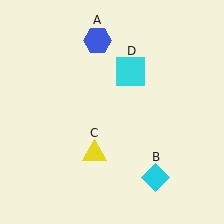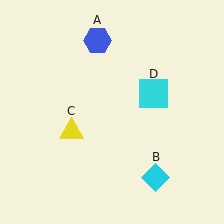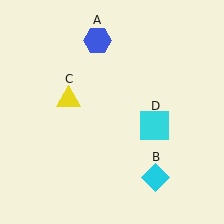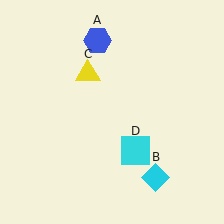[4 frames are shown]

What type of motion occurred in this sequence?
The yellow triangle (object C), cyan square (object D) rotated clockwise around the center of the scene.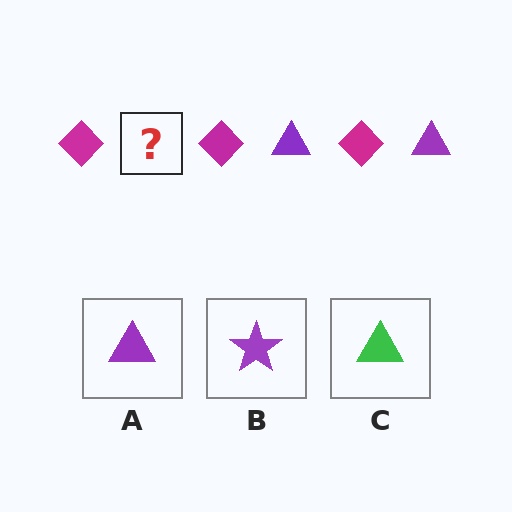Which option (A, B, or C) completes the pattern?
A.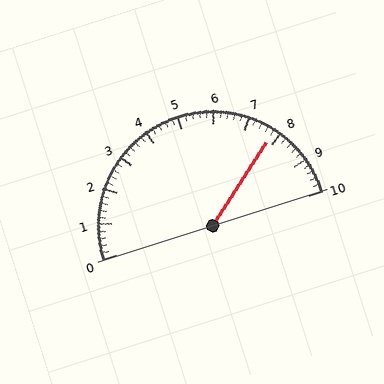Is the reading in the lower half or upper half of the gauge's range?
The reading is in the upper half of the range (0 to 10).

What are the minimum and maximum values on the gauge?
The gauge ranges from 0 to 10.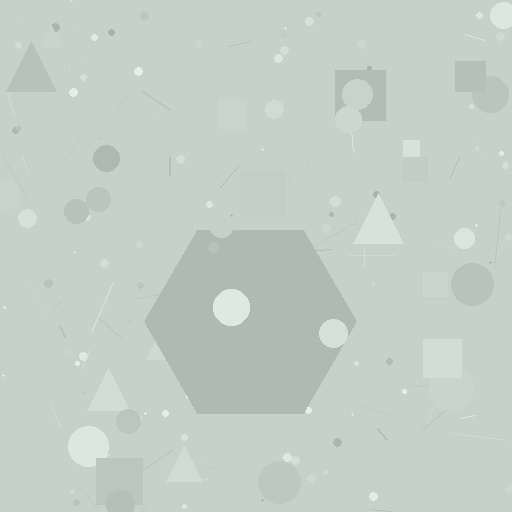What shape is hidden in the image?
A hexagon is hidden in the image.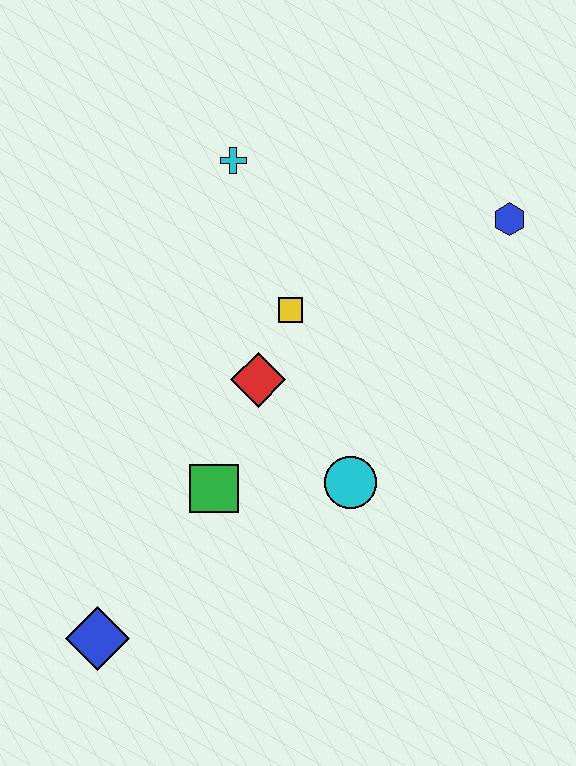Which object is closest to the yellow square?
The red diamond is closest to the yellow square.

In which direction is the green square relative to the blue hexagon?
The green square is to the left of the blue hexagon.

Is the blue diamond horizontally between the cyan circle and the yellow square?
No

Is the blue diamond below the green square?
Yes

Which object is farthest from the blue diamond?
The blue hexagon is farthest from the blue diamond.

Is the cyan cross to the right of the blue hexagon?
No